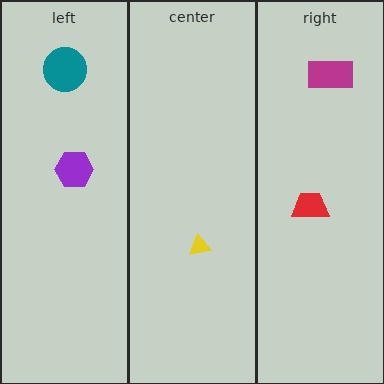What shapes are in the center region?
The yellow triangle.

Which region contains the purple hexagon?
The left region.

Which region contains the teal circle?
The left region.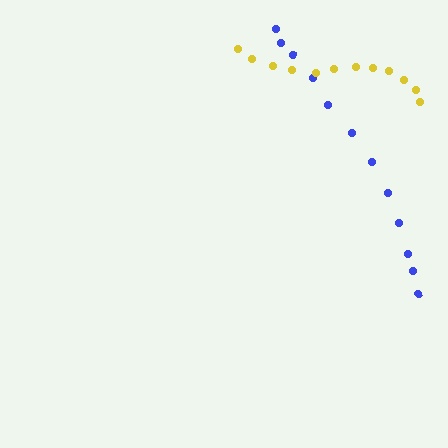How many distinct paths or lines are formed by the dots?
There are 2 distinct paths.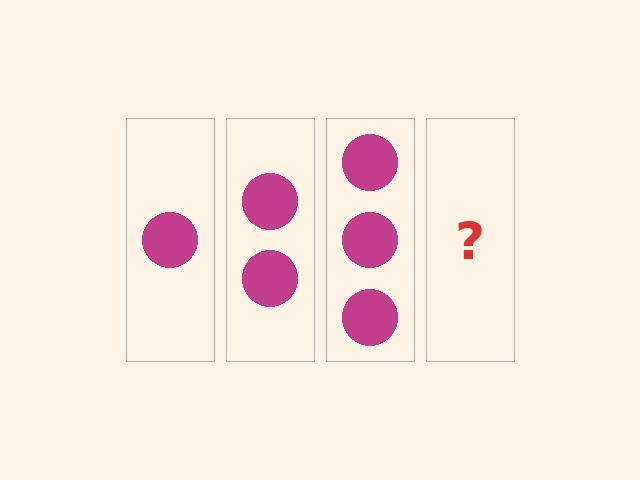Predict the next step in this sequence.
The next step is 4 circles.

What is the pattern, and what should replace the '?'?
The pattern is that each step adds one more circle. The '?' should be 4 circles.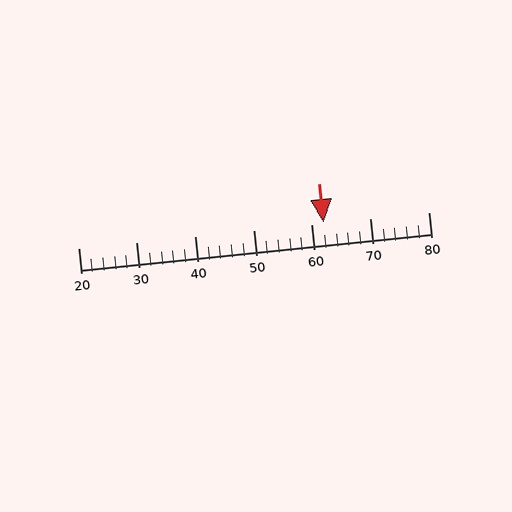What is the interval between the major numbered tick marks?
The major tick marks are spaced 10 units apart.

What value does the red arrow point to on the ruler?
The red arrow points to approximately 62.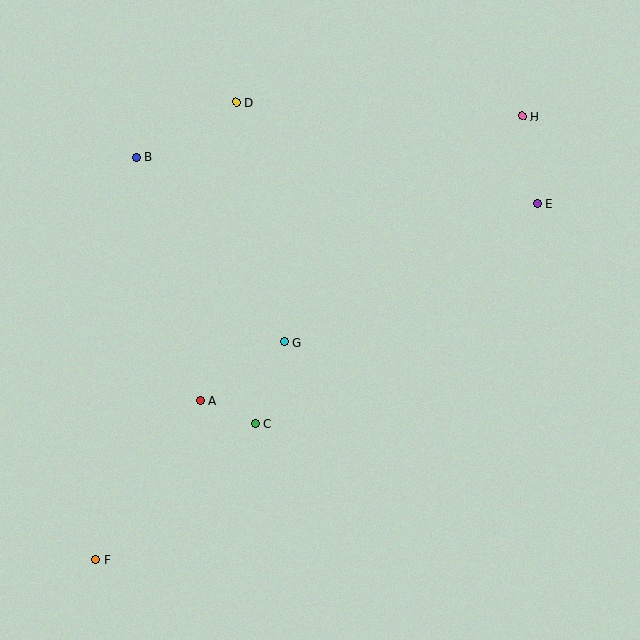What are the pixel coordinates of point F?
Point F is at (96, 560).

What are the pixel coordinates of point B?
Point B is at (136, 157).